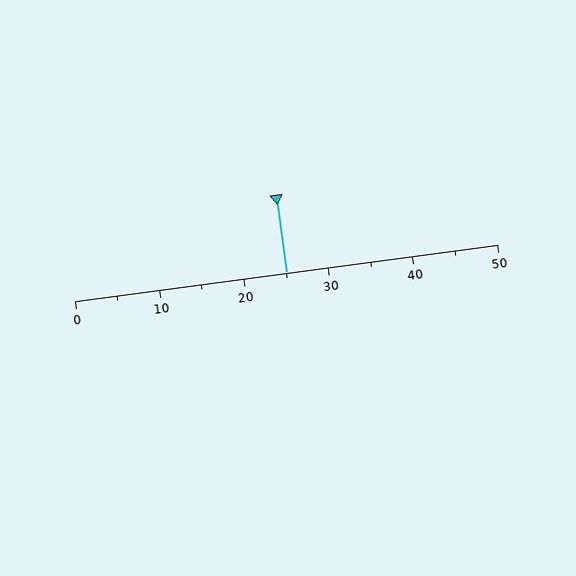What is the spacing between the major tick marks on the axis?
The major ticks are spaced 10 apart.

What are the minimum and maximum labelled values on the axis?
The axis runs from 0 to 50.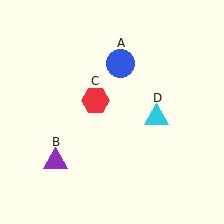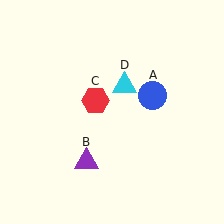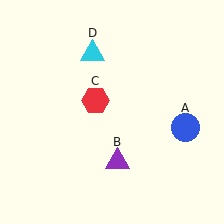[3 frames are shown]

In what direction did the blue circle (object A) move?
The blue circle (object A) moved down and to the right.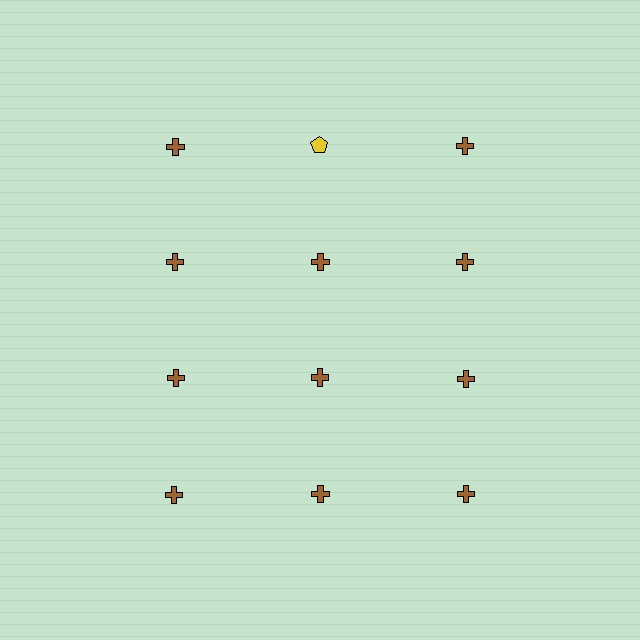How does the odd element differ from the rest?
It differs in both color (yellow instead of brown) and shape (pentagon instead of cross).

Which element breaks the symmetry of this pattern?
The yellow pentagon in the top row, second from left column breaks the symmetry. All other shapes are brown crosses.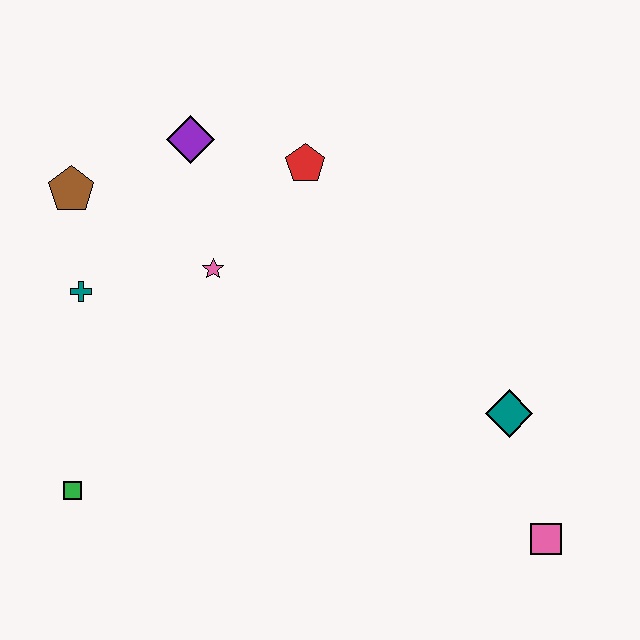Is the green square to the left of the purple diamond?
Yes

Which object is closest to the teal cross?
The brown pentagon is closest to the teal cross.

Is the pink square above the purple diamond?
No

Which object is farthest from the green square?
The pink square is farthest from the green square.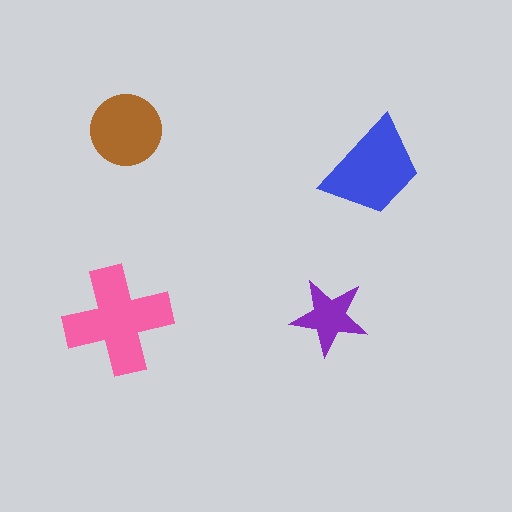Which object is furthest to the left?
The pink cross is leftmost.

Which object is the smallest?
The purple star.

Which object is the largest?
The pink cross.